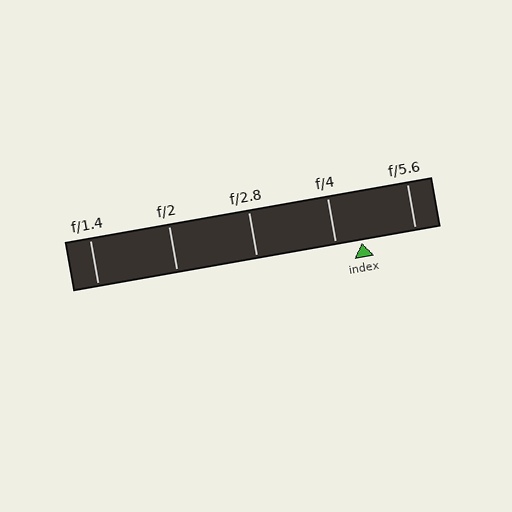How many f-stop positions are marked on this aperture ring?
There are 5 f-stop positions marked.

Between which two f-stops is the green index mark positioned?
The index mark is between f/4 and f/5.6.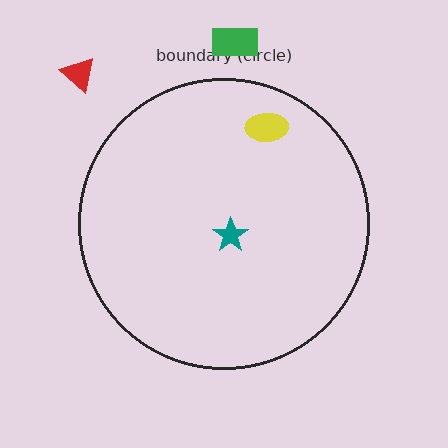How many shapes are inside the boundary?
2 inside, 2 outside.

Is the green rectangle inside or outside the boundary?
Outside.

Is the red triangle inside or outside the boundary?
Outside.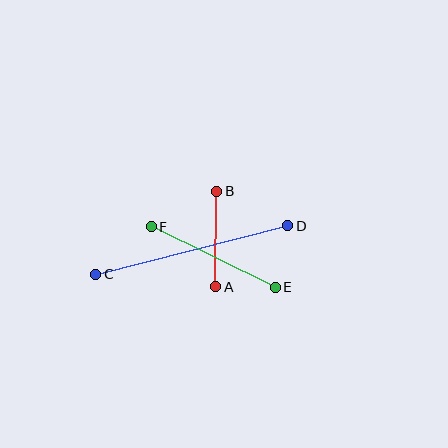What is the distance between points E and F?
The distance is approximately 138 pixels.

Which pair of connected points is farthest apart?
Points C and D are farthest apart.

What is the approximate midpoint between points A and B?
The midpoint is at approximately (216, 239) pixels.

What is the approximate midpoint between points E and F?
The midpoint is at approximately (213, 257) pixels.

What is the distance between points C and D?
The distance is approximately 198 pixels.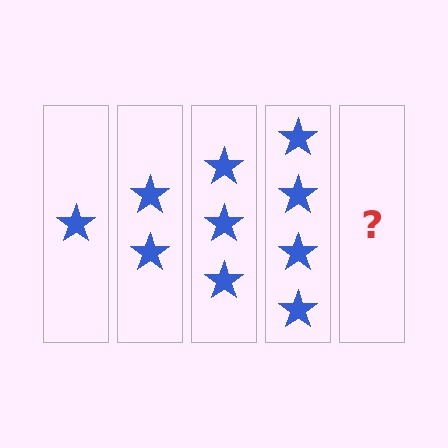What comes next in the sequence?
The next element should be 5 stars.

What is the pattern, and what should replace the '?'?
The pattern is that each step adds one more star. The '?' should be 5 stars.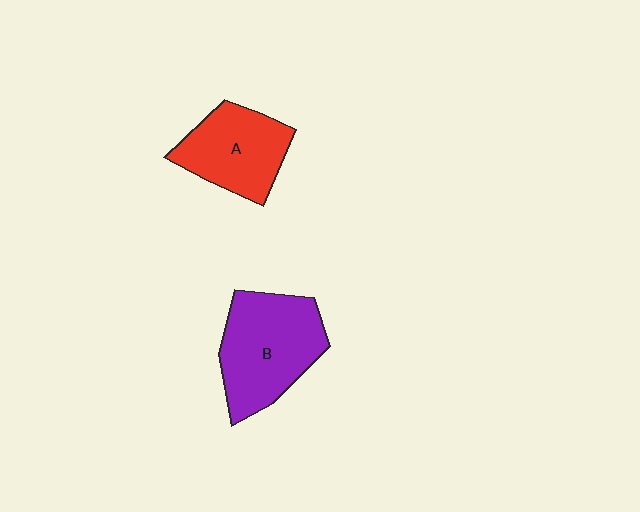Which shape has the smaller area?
Shape A (red).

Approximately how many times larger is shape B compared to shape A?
Approximately 1.3 times.